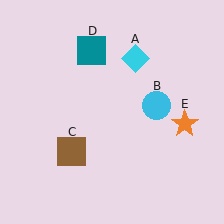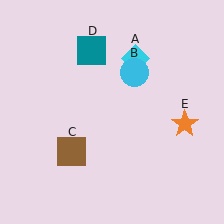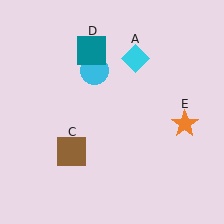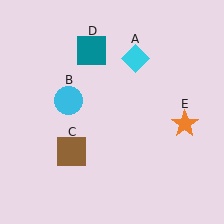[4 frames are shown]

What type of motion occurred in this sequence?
The cyan circle (object B) rotated counterclockwise around the center of the scene.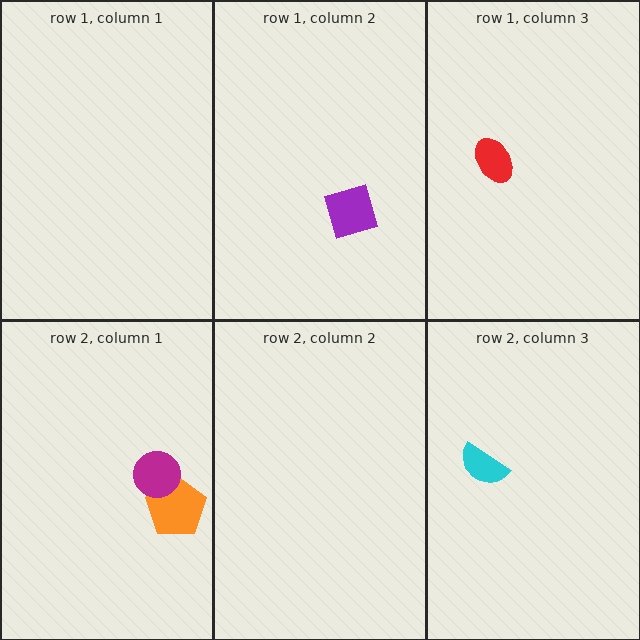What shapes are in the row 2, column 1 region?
The orange pentagon, the magenta circle.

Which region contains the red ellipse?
The row 1, column 3 region.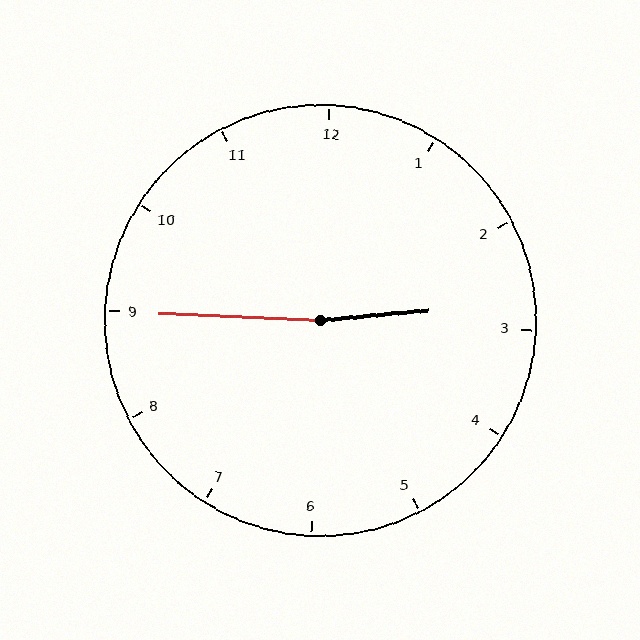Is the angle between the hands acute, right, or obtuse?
It is obtuse.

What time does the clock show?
2:45.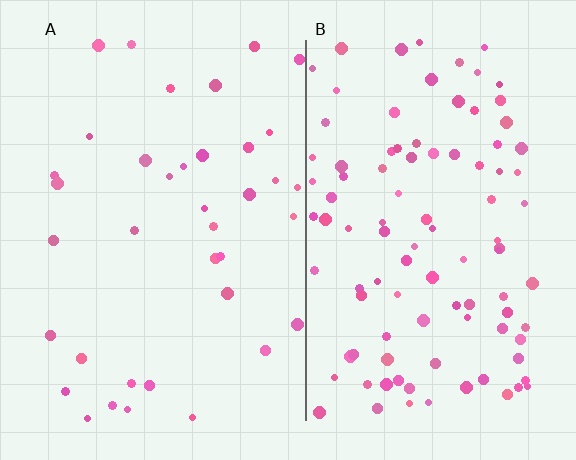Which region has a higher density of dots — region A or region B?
B (the right).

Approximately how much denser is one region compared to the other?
Approximately 2.7× — region B over region A.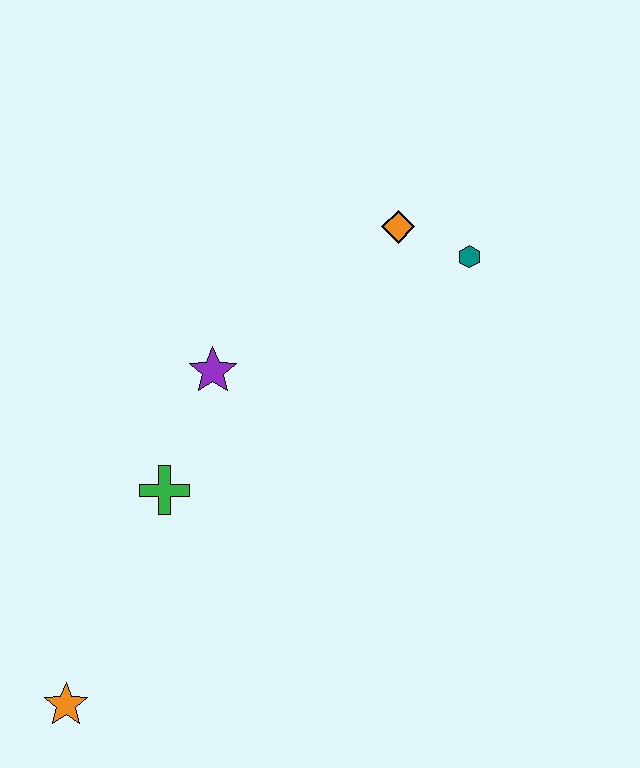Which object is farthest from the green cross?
The teal hexagon is farthest from the green cross.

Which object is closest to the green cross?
The purple star is closest to the green cross.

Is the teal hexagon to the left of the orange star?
No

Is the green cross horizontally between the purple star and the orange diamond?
No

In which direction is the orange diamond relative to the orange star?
The orange diamond is above the orange star.